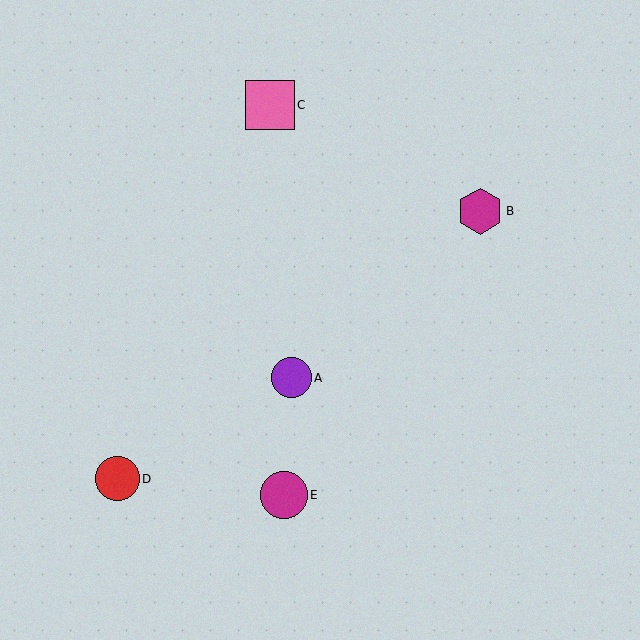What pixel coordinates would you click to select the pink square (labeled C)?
Click at (270, 105) to select the pink square C.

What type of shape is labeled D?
Shape D is a red circle.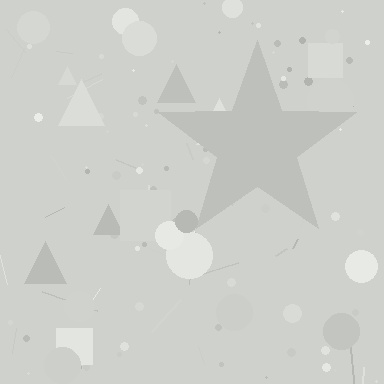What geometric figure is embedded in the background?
A star is embedded in the background.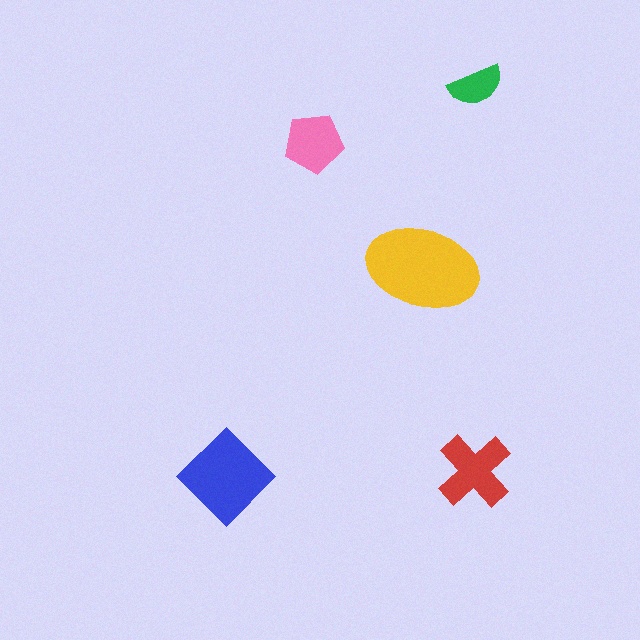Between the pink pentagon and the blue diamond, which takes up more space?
The blue diamond.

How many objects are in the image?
There are 5 objects in the image.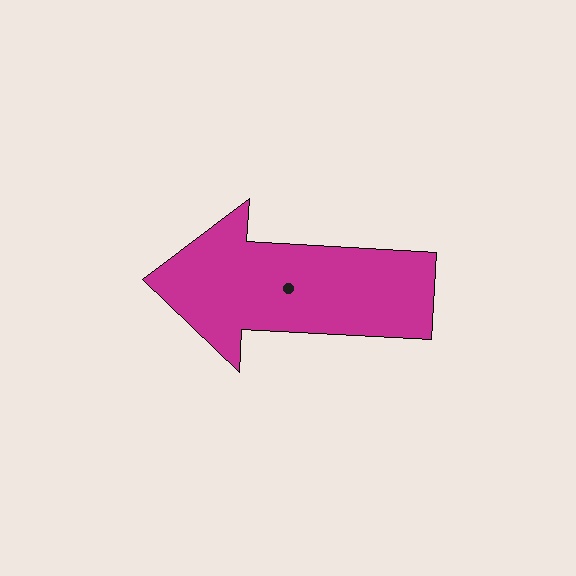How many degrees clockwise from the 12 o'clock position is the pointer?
Approximately 273 degrees.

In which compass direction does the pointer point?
West.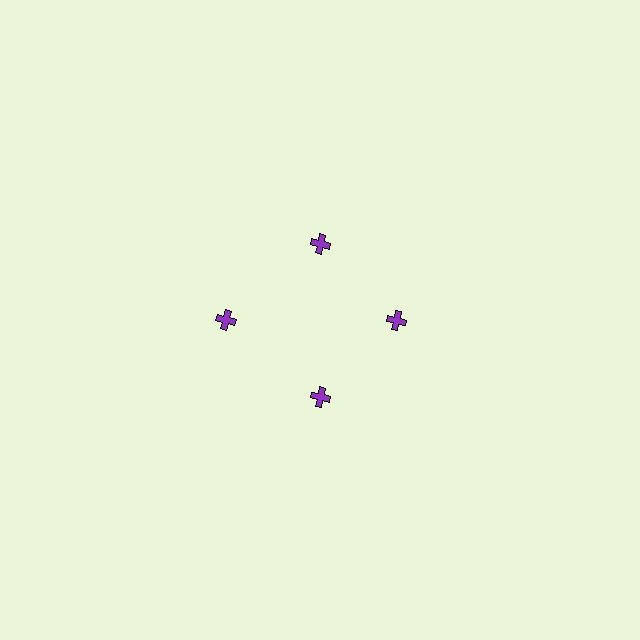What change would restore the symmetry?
The symmetry would be restored by moving it inward, back onto the ring so that all 4 crosses sit at equal angles and equal distance from the center.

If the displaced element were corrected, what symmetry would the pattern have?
It would have 4-fold rotational symmetry — the pattern would map onto itself every 90 degrees.